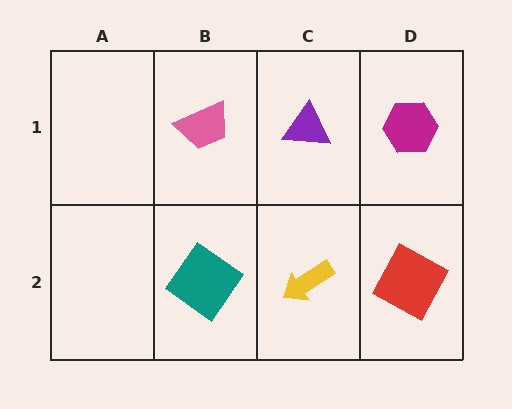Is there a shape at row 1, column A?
No, that cell is empty.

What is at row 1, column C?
A purple triangle.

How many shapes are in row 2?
3 shapes.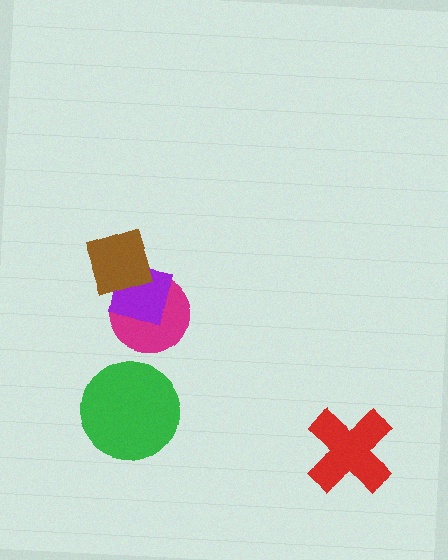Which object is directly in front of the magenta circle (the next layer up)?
The purple square is directly in front of the magenta circle.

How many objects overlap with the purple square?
2 objects overlap with the purple square.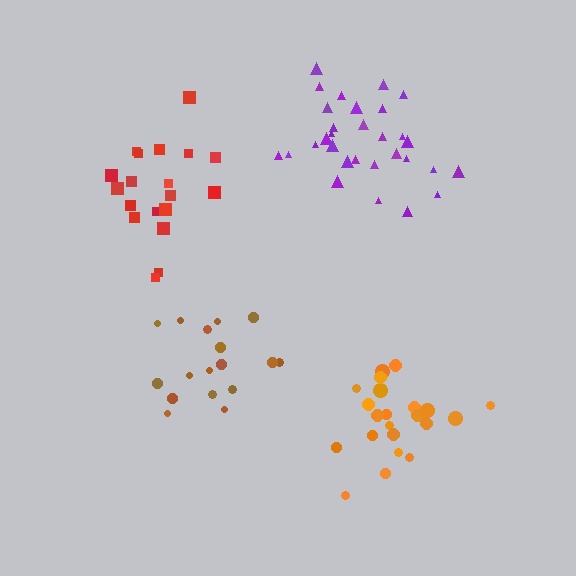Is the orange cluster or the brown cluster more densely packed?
Orange.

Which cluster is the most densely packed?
Purple.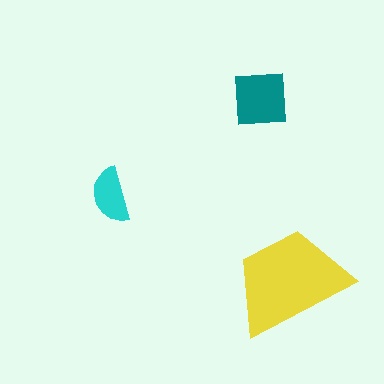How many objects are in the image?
There are 3 objects in the image.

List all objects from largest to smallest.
The yellow trapezoid, the teal square, the cyan semicircle.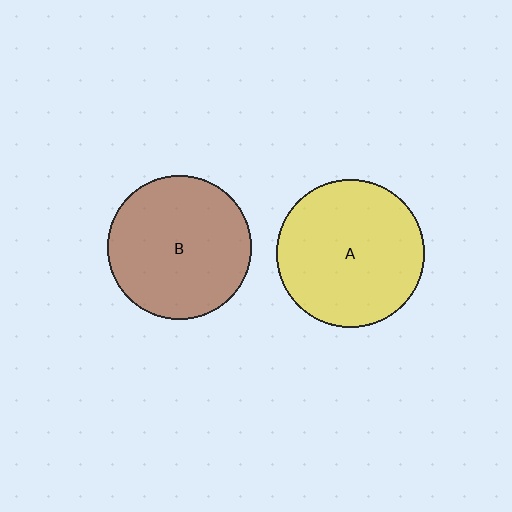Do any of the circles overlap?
No, none of the circles overlap.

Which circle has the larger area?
Circle A (yellow).